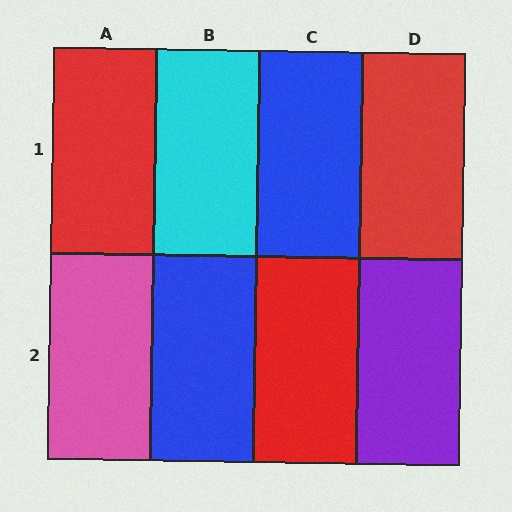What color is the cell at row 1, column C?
Blue.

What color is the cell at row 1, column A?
Red.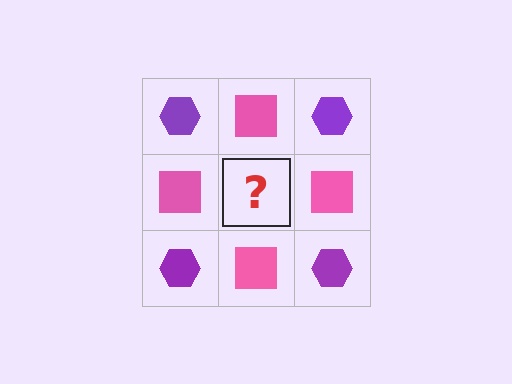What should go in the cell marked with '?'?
The missing cell should contain a purple hexagon.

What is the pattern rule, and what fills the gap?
The rule is that it alternates purple hexagon and pink square in a checkerboard pattern. The gap should be filled with a purple hexagon.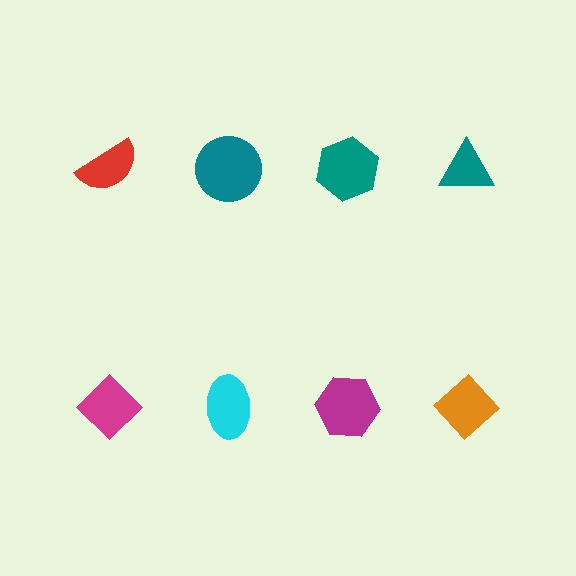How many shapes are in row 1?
4 shapes.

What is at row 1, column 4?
A teal triangle.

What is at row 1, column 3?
A teal hexagon.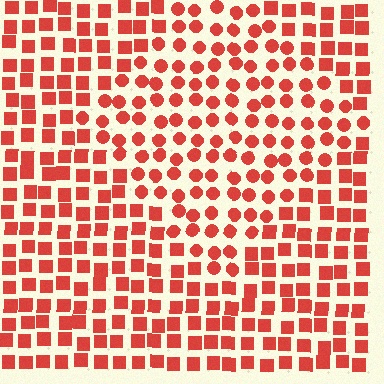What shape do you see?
I see a diamond.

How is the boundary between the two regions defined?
The boundary is defined by a change in element shape: circles inside vs. squares outside. All elements share the same color and spacing.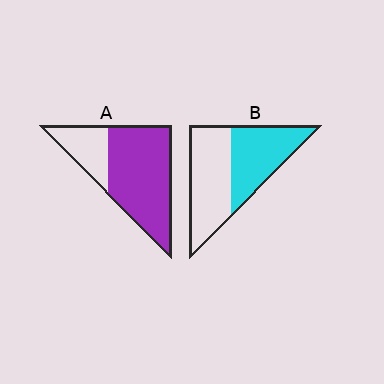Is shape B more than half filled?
Roughly half.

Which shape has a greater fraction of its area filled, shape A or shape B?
Shape A.